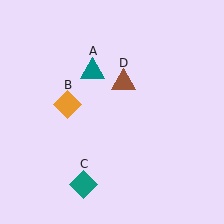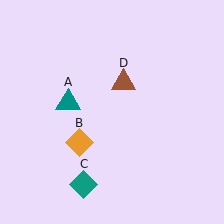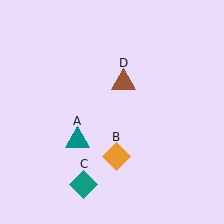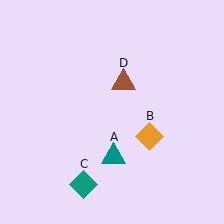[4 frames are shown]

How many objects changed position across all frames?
2 objects changed position: teal triangle (object A), orange diamond (object B).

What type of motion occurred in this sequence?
The teal triangle (object A), orange diamond (object B) rotated counterclockwise around the center of the scene.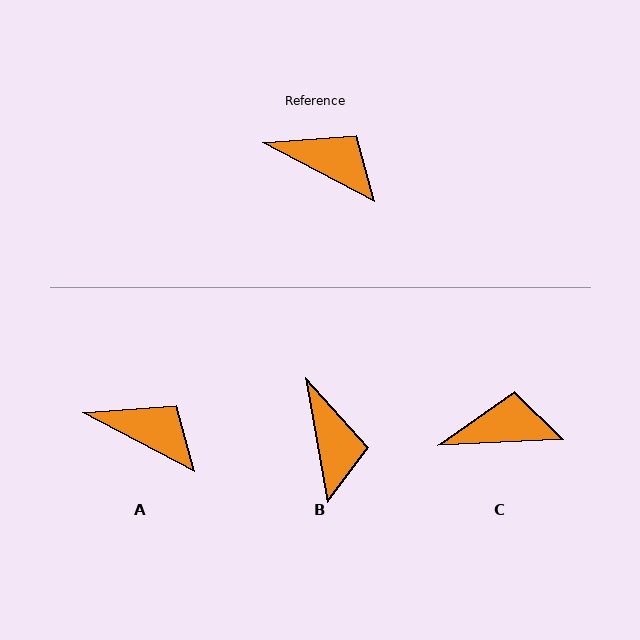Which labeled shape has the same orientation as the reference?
A.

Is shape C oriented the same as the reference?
No, it is off by about 31 degrees.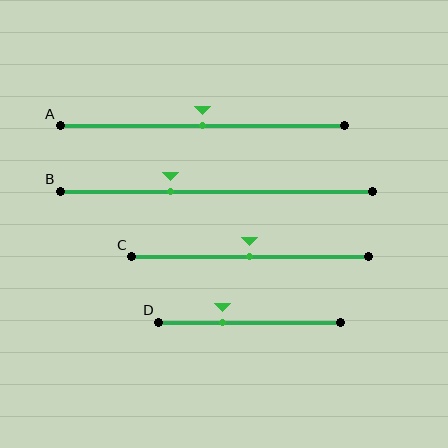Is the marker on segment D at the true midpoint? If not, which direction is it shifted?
No, the marker on segment D is shifted to the left by about 15% of the segment length.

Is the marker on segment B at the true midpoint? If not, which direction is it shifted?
No, the marker on segment B is shifted to the left by about 14% of the segment length.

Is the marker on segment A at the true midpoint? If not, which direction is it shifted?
Yes, the marker on segment A is at the true midpoint.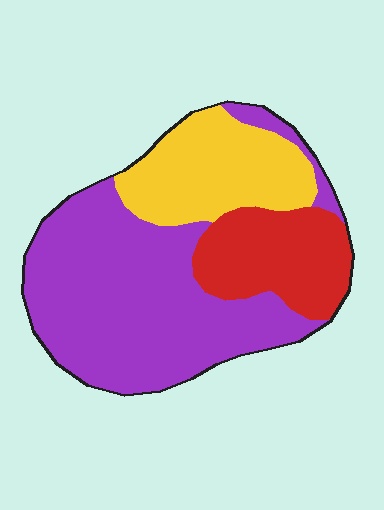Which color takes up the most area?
Purple, at roughly 55%.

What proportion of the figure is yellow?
Yellow covers roughly 25% of the figure.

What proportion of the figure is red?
Red covers 21% of the figure.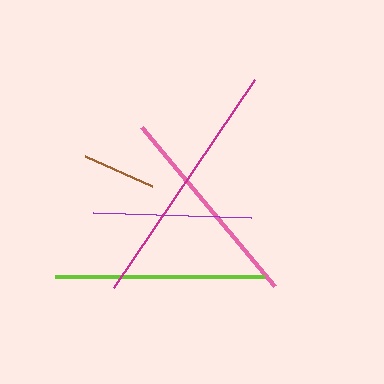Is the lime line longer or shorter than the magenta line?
The magenta line is longer than the lime line.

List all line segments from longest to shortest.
From longest to shortest: magenta, lime, pink, purple, brown.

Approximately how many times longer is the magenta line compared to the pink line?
The magenta line is approximately 1.2 times the length of the pink line.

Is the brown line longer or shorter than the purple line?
The purple line is longer than the brown line.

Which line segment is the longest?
The magenta line is the longest at approximately 251 pixels.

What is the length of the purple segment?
The purple segment is approximately 158 pixels long.